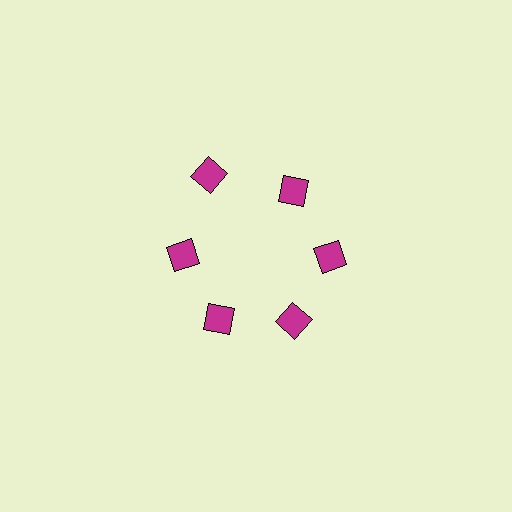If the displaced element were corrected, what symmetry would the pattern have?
It would have 6-fold rotational symmetry — the pattern would map onto itself every 60 degrees.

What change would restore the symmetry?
The symmetry would be restored by moving it inward, back onto the ring so that all 6 diamonds sit at equal angles and equal distance from the center.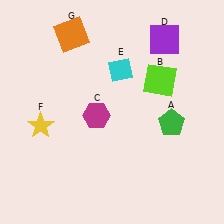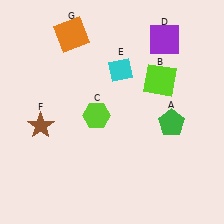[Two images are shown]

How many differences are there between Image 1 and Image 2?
There are 2 differences between the two images.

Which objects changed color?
C changed from magenta to lime. F changed from yellow to brown.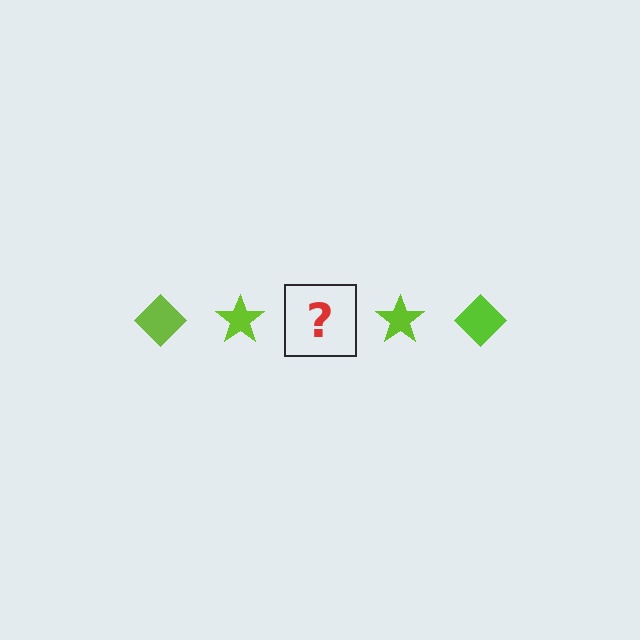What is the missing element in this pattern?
The missing element is a lime diamond.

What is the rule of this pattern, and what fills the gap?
The rule is that the pattern cycles through diamond, star shapes in lime. The gap should be filled with a lime diamond.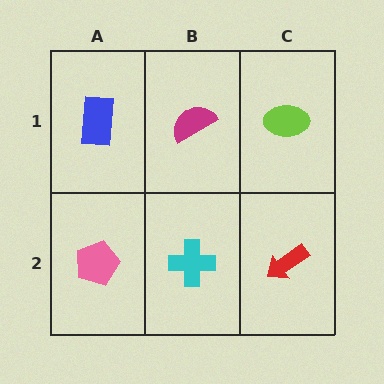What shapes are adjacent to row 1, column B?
A cyan cross (row 2, column B), a blue rectangle (row 1, column A), a lime ellipse (row 1, column C).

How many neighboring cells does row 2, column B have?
3.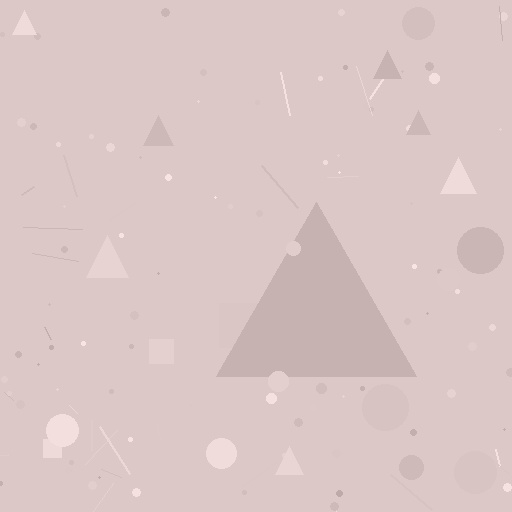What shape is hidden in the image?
A triangle is hidden in the image.